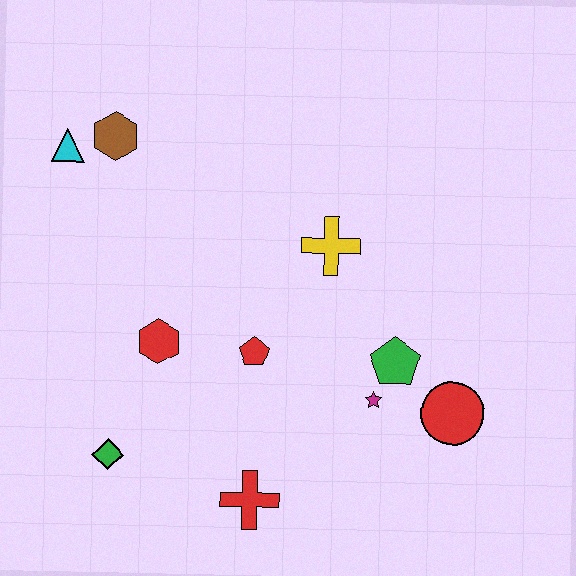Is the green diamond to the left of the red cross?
Yes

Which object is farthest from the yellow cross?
The green diamond is farthest from the yellow cross.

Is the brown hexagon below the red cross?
No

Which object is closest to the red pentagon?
The red hexagon is closest to the red pentagon.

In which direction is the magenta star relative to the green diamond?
The magenta star is to the right of the green diamond.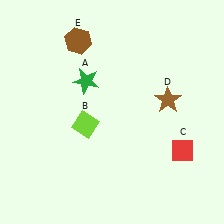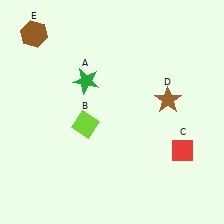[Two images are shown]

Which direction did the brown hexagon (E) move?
The brown hexagon (E) moved left.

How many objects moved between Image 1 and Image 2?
1 object moved between the two images.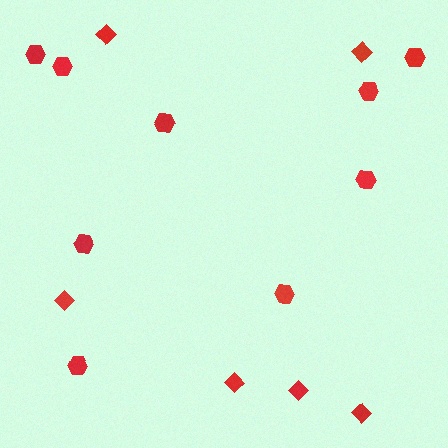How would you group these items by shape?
There are 2 groups: one group of hexagons (9) and one group of diamonds (6).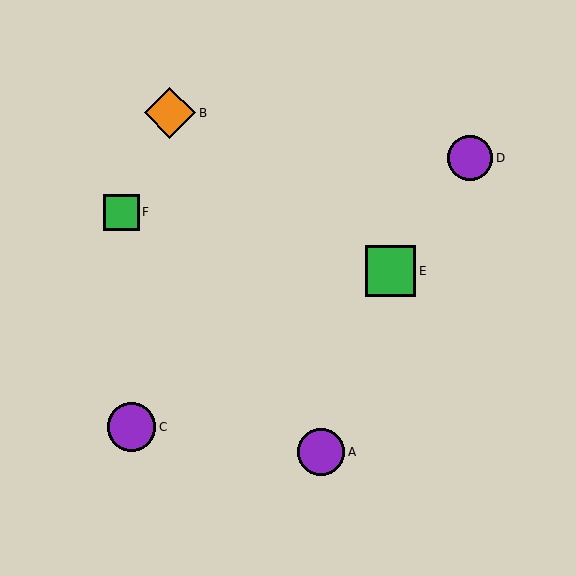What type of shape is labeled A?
Shape A is a purple circle.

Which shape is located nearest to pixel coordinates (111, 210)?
The green square (labeled F) at (121, 212) is nearest to that location.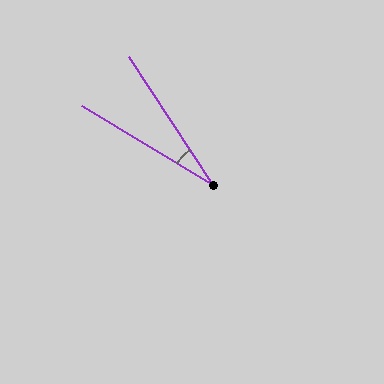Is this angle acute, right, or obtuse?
It is acute.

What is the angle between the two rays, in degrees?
Approximately 25 degrees.